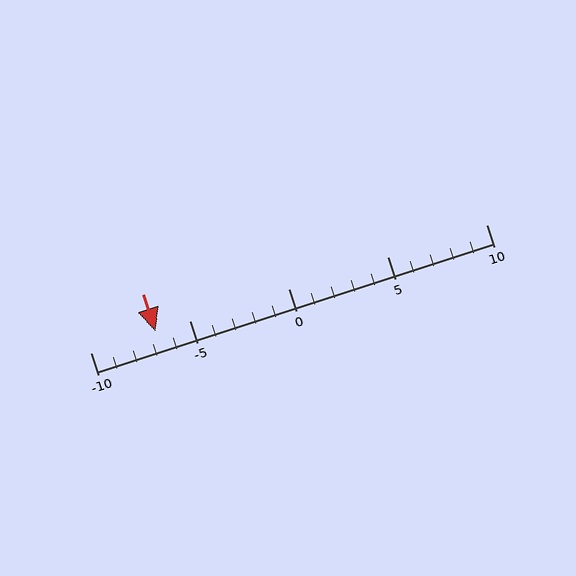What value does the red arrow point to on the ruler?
The red arrow points to approximately -7.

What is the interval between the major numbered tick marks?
The major tick marks are spaced 5 units apart.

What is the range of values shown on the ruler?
The ruler shows values from -10 to 10.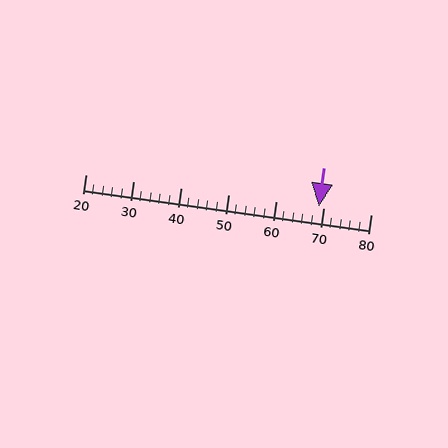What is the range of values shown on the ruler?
The ruler shows values from 20 to 80.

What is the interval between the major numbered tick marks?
The major tick marks are spaced 10 units apart.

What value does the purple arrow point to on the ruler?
The purple arrow points to approximately 69.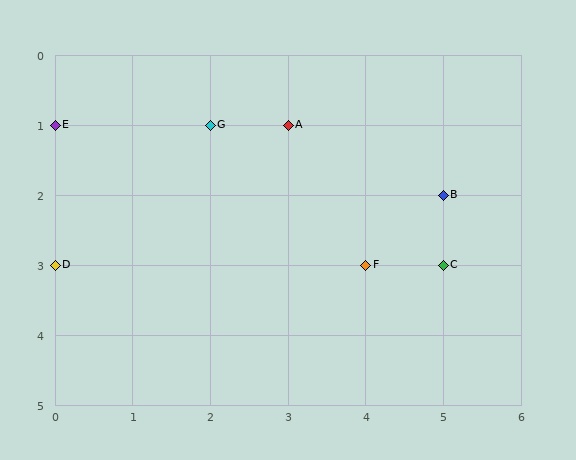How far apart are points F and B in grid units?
Points F and B are 1 column and 1 row apart (about 1.4 grid units diagonally).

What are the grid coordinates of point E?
Point E is at grid coordinates (0, 1).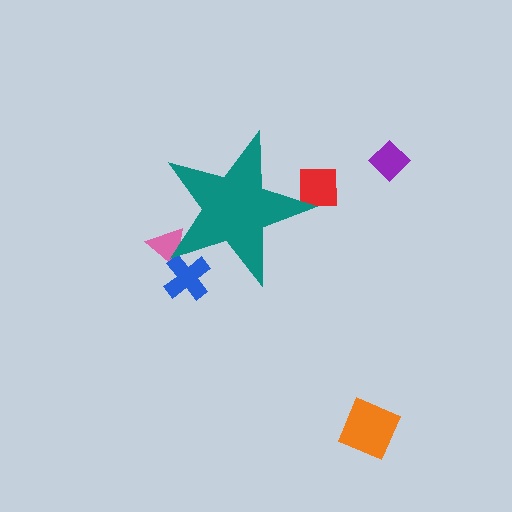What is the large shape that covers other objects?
A teal star.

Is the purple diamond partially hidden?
No, the purple diamond is fully visible.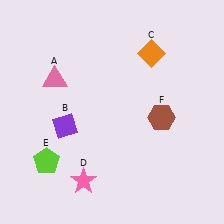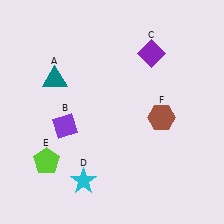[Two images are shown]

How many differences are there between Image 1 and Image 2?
There are 3 differences between the two images.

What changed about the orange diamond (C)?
In Image 1, C is orange. In Image 2, it changed to purple.